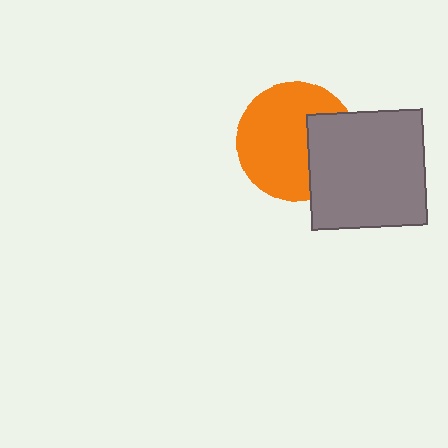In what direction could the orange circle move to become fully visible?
The orange circle could move left. That would shift it out from behind the gray square entirely.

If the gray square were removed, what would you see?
You would see the complete orange circle.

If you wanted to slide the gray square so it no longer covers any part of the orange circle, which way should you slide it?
Slide it right — that is the most direct way to separate the two shapes.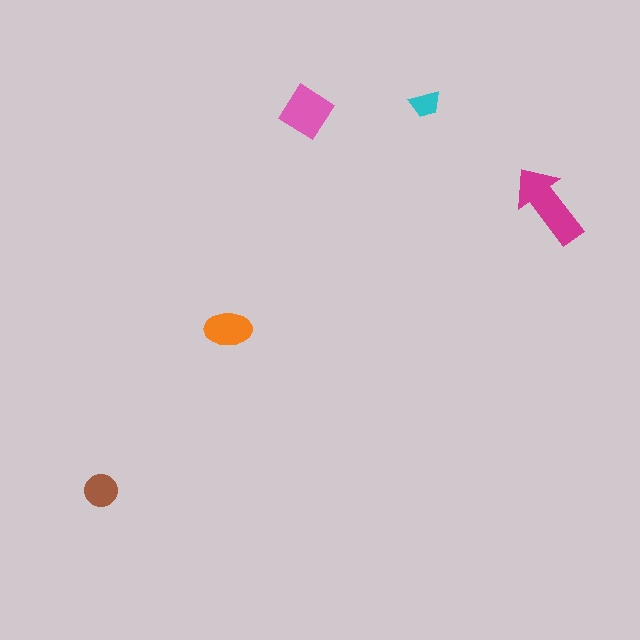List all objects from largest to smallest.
The magenta arrow, the pink diamond, the orange ellipse, the brown circle, the cyan trapezoid.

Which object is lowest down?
The brown circle is bottommost.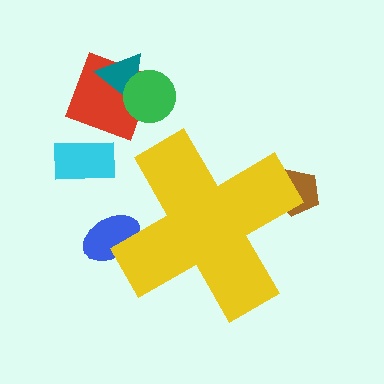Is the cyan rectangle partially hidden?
No, the cyan rectangle is fully visible.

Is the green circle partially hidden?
No, the green circle is fully visible.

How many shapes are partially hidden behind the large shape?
2 shapes are partially hidden.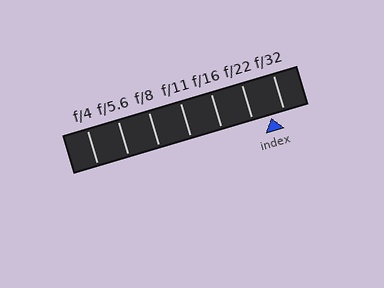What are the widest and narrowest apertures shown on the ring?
The widest aperture shown is f/4 and the narrowest is f/32.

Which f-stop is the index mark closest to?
The index mark is closest to f/32.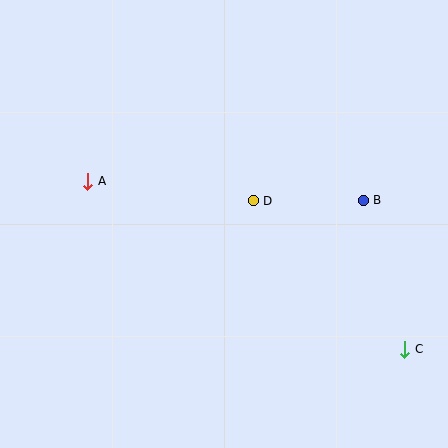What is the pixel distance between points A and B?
The distance between A and B is 276 pixels.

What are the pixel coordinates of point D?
Point D is at (253, 201).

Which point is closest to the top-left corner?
Point A is closest to the top-left corner.